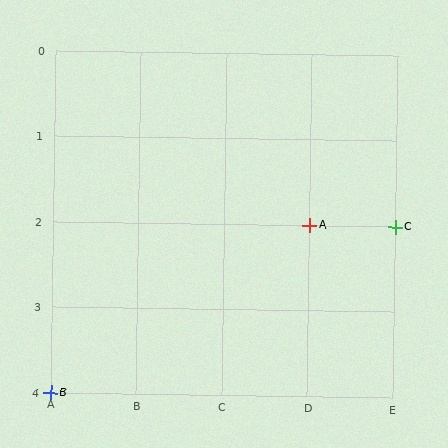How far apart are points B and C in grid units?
Points B and C are 4 columns and 2 rows apart (about 4.5 grid units diagonally).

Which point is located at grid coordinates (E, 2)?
Point C is at (E, 2).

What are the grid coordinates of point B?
Point B is at grid coordinates (A, 4).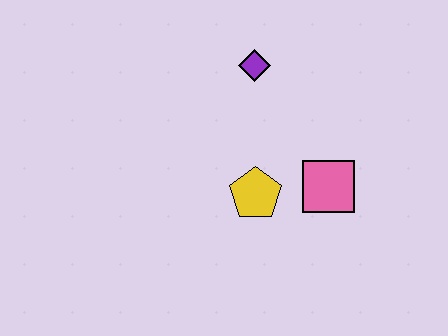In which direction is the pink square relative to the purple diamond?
The pink square is below the purple diamond.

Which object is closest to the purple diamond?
The yellow pentagon is closest to the purple diamond.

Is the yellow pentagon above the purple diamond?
No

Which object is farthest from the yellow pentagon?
The purple diamond is farthest from the yellow pentagon.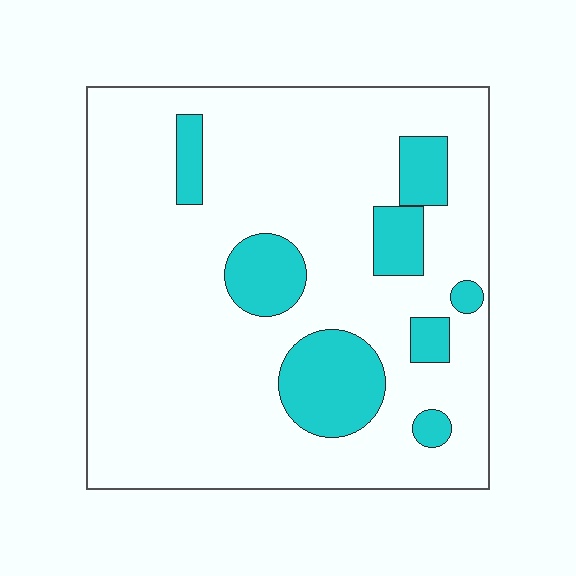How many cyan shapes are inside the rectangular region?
8.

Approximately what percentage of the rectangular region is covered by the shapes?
Approximately 15%.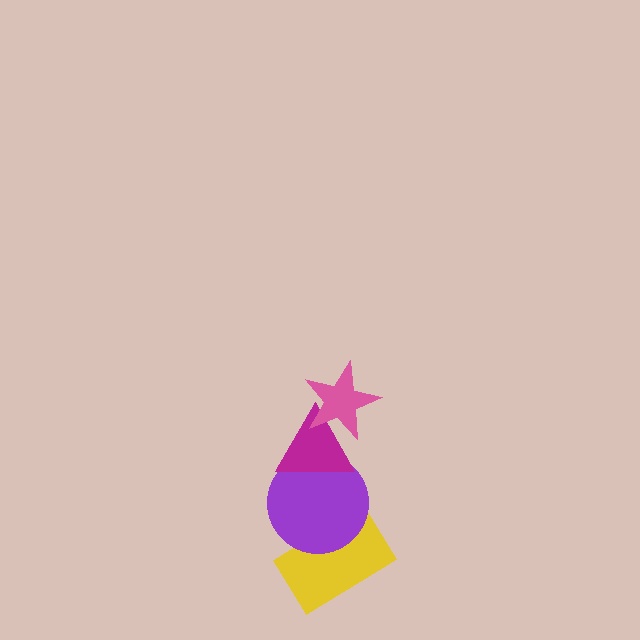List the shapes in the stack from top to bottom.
From top to bottom: the pink star, the magenta triangle, the purple circle, the yellow rectangle.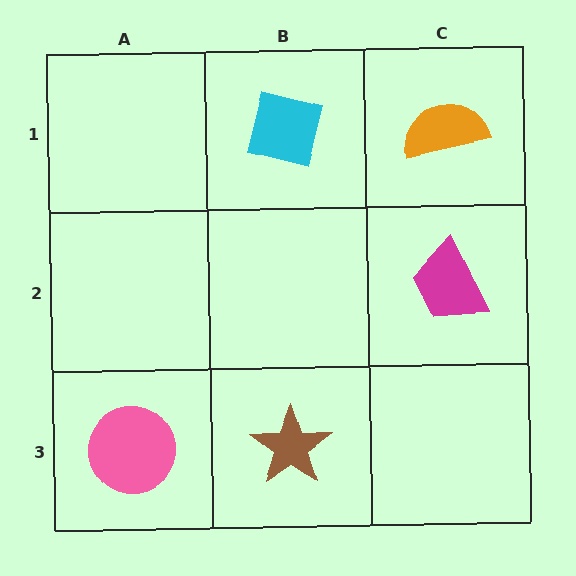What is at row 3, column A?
A pink circle.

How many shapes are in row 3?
2 shapes.